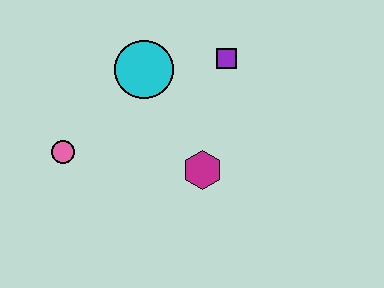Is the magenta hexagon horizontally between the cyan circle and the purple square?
Yes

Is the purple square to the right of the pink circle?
Yes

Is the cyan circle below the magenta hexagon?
No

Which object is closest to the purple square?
The cyan circle is closest to the purple square.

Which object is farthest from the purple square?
The pink circle is farthest from the purple square.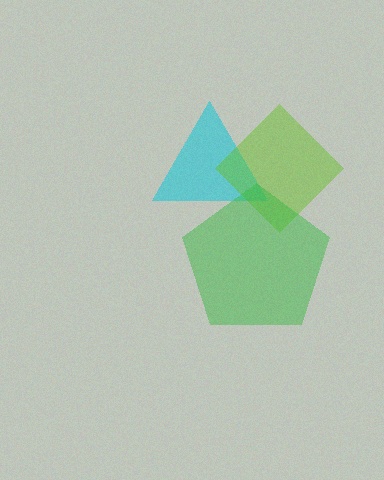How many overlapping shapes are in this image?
There are 3 overlapping shapes in the image.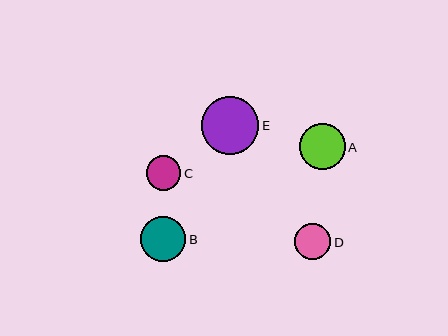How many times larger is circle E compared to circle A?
Circle E is approximately 1.2 times the size of circle A.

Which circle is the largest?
Circle E is the largest with a size of approximately 57 pixels.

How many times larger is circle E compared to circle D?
Circle E is approximately 1.6 times the size of circle D.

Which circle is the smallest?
Circle C is the smallest with a size of approximately 35 pixels.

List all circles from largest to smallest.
From largest to smallest: E, A, B, D, C.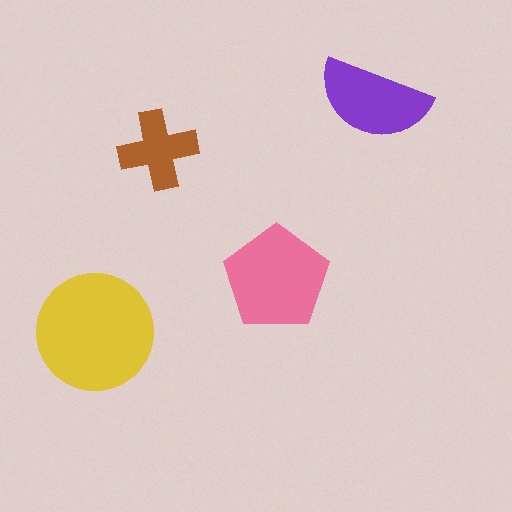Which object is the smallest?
The brown cross.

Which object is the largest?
The yellow circle.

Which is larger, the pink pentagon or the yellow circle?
The yellow circle.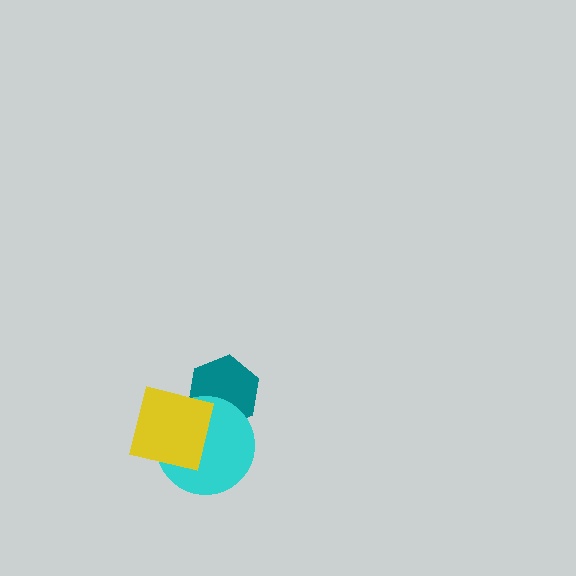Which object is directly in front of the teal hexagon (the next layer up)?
The cyan circle is directly in front of the teal hexagon.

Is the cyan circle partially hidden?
Yes, it is partially covered by another shape.